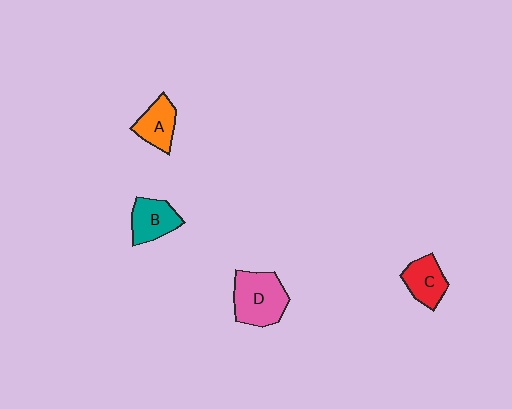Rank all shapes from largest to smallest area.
From largest to smallest: D (pink), B (teal), C (red), A (orange).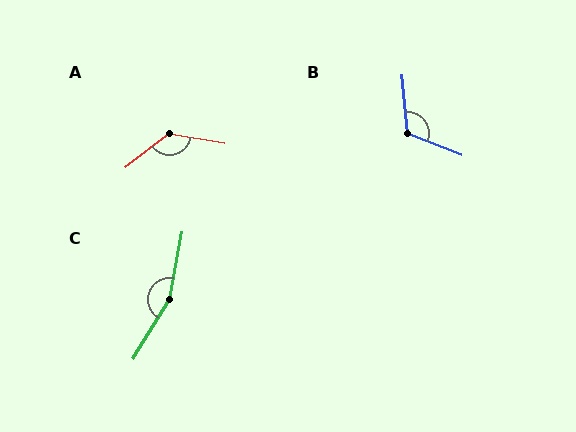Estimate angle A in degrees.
Approximately 133 degrees.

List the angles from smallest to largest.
B (117°), A (133°), C (159°).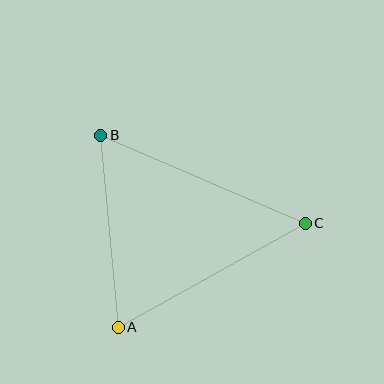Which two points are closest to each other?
Points A and B are closest to each other.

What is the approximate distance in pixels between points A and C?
The distance between A and C is approximately 214 pixels.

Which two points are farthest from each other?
Points B and C are farthest from each other.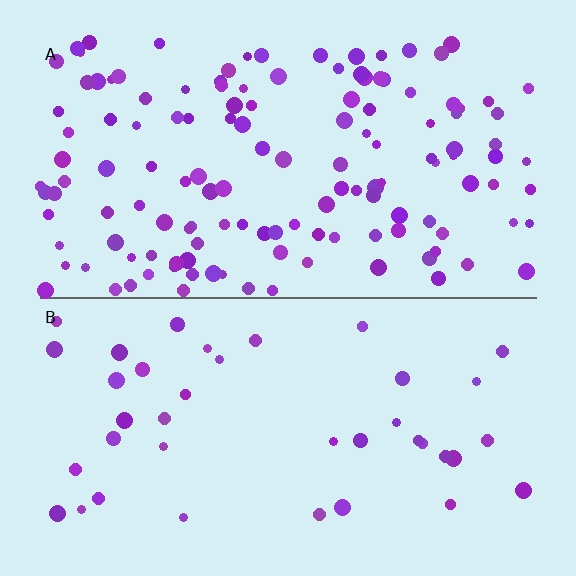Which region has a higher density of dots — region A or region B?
A (the top).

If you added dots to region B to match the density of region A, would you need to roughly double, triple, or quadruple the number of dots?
Approximately triple.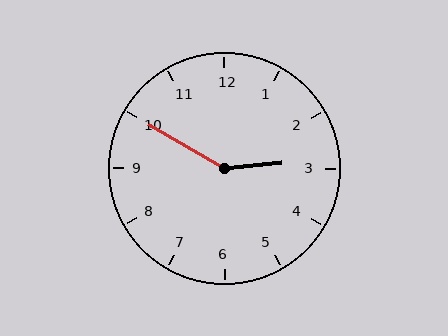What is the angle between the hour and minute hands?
Approximately 145 degrees.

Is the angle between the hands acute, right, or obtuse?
It is obtuse.